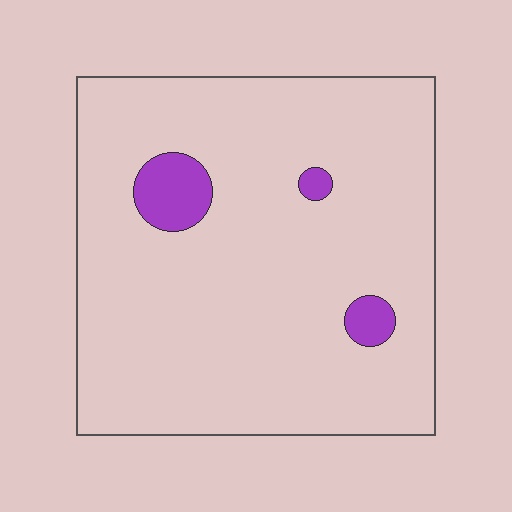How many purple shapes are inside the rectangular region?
3.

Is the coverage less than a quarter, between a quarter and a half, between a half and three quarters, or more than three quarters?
Less than a quarter.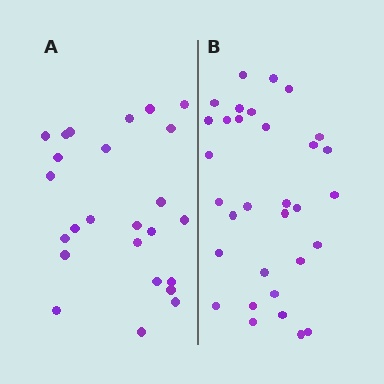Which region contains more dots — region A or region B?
Region B (the right region) has more dots.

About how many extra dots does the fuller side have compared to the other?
Region B has roughly 8 or so more dots than region A.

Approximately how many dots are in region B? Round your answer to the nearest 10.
About 30 dots. (The exact count is 32, which rounds to 30.)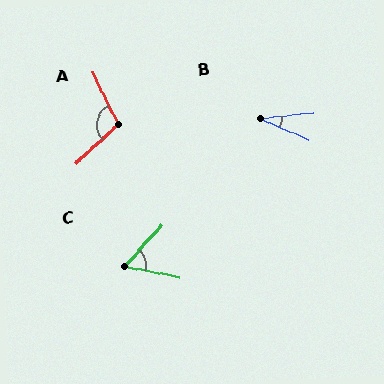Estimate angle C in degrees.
Approximately 60 degrees.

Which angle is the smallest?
B, at approximately 30 degrees.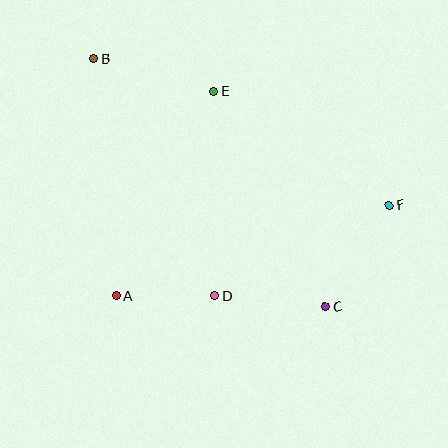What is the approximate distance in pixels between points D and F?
The distance between D and F is approximately 196 pixels.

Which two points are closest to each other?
Points A and D are closest to each other.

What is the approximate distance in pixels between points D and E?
The distance between D and E is approximately 205 pixels.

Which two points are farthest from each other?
Points B and C are farthest from each other.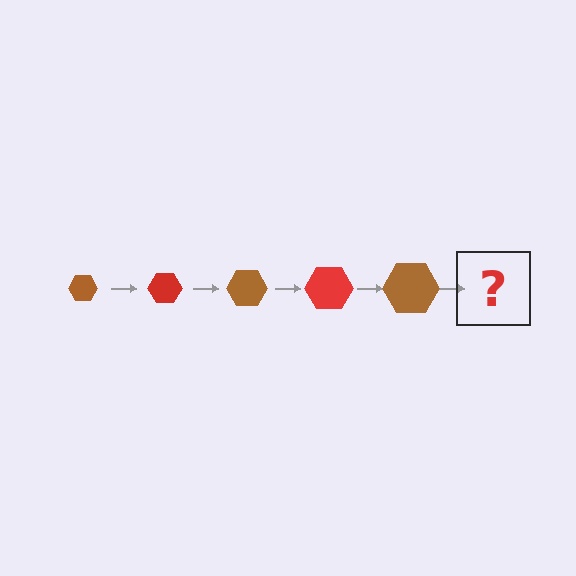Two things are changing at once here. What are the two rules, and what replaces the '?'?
The two rules are that the hexagon grows larger each step and the color cycles through brown and red. The '?' should be a red hexagon, larger than the previous one.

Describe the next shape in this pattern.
It should be a red hexagon, larger than the previous one.